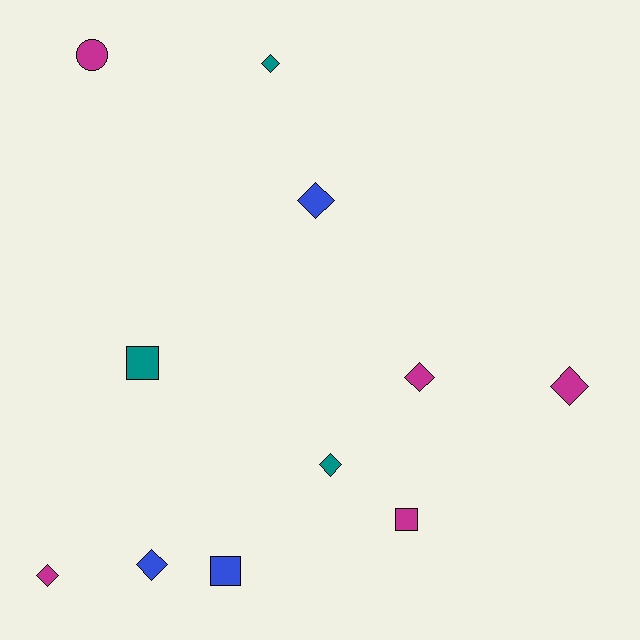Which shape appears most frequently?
Diamond, with 7 objects.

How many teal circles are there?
There are no teal circles.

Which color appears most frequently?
Magenta, with 5 objects.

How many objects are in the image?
There are 11 objects.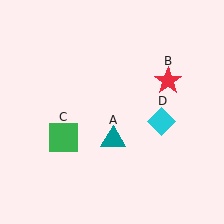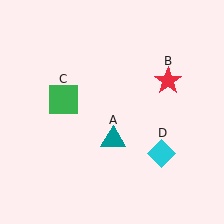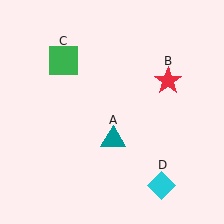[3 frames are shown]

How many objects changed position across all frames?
2 objects changed position: green square (object C), cyan diamond (object D).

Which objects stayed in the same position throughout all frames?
Teal triangle (object A) and red star (object B) remained stationary.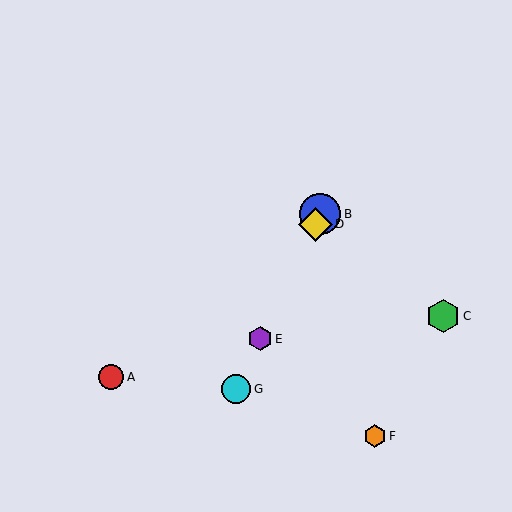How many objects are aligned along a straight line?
4 objects (B, D, E, G) are aligned along a straight line.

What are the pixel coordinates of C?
Object C is at (443, 316).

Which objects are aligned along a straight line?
Objects B, D, E, G are aligned along a straight line.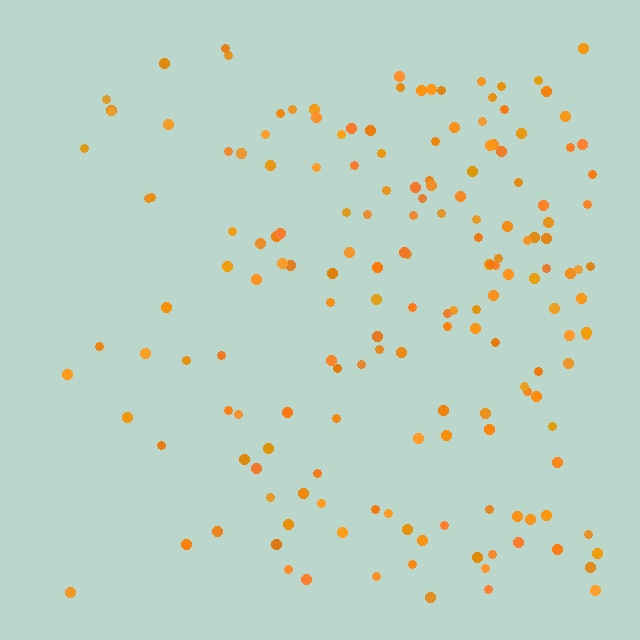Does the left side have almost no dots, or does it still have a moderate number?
Still a moderate number, just noticeably fewer than the right.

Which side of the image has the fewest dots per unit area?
The left.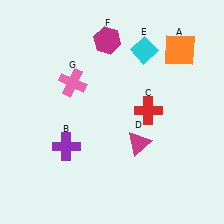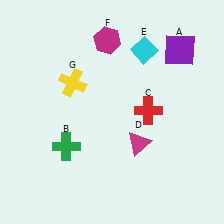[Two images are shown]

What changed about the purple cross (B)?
In Image 1, B is purple. In Image 2, it changed to green.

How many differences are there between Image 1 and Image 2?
There are 3 differences between the two images.